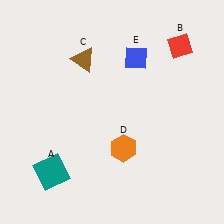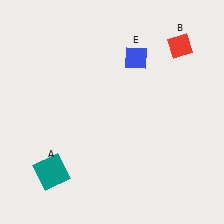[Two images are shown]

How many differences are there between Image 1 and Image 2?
There are 2 differences between the two images.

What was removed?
The brown triangle (C), the orange hexagon (D) were removed in Image 2.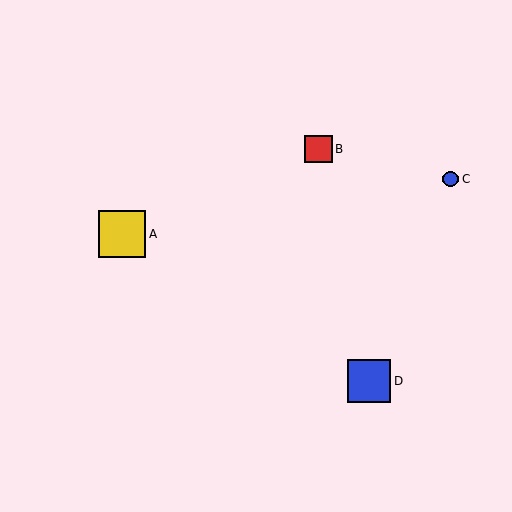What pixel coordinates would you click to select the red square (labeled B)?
Click at (319, 149) to select the red square B.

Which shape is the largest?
The yellow square (labeled A) is the largest.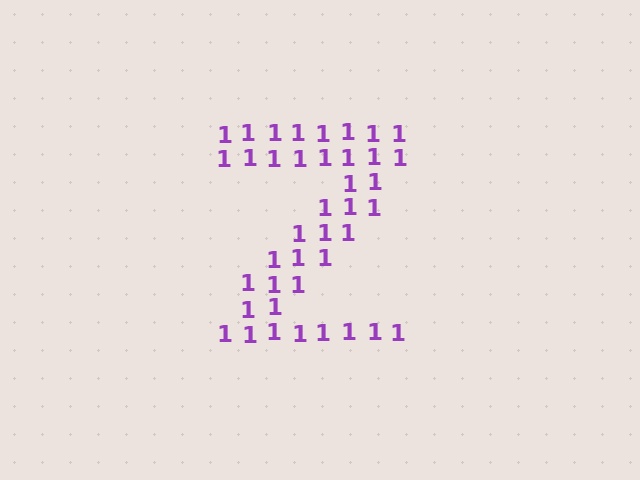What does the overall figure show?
The overall figure shows the letter Z.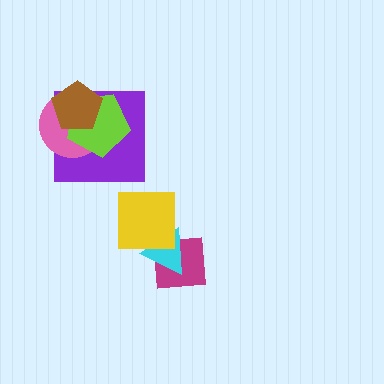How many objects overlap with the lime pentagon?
3 objects overlap with the lime pentagon.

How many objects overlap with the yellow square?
2 objects overlap with the yellow square.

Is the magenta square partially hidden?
Yes, it is partially covered by another shape.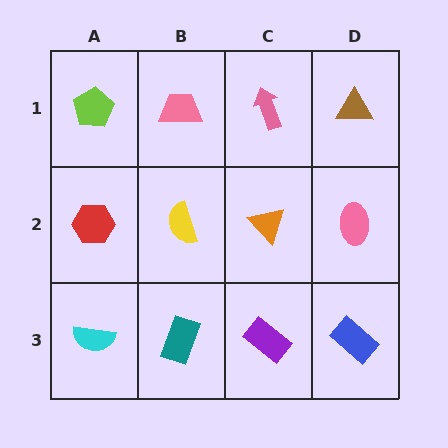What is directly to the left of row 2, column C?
A yellow semicircle.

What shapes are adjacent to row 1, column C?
An orange triangle (row 2, column C), a pink trapezoid (row 1, column B), a brown triangle (row 1, column D).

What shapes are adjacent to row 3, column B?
A yellow semicircle (row 2, column B), a cyan semicircle (row 3, column A), a purple rectangle (row 3, column C).